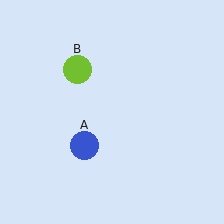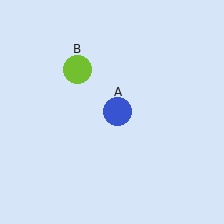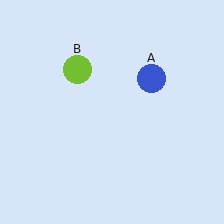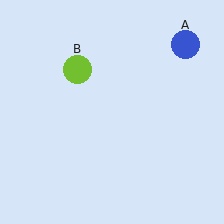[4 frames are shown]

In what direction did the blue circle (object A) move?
The blue circle (object A) moved up and to the right.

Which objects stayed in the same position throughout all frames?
Lime circle (object B) remained stationary.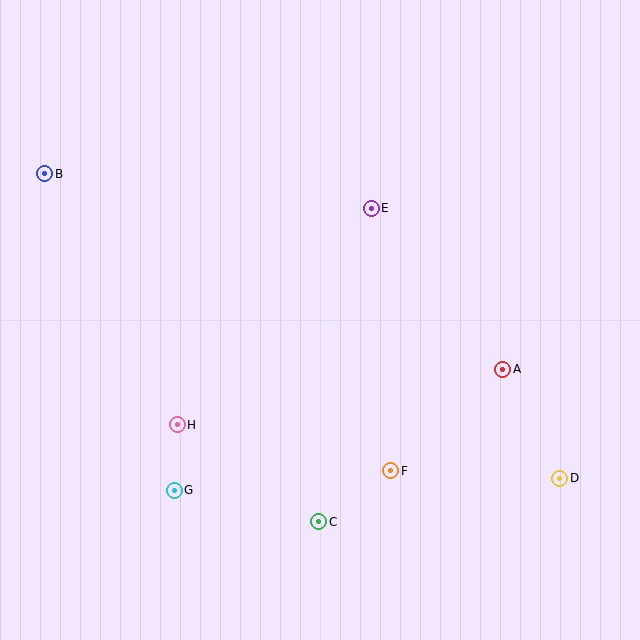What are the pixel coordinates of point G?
Point G is at (174, 490).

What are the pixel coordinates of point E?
Point E is at (371, 208).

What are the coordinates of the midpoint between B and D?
The midpoint between B and D is at (302, 326).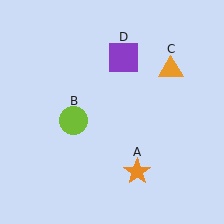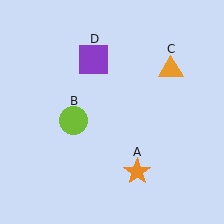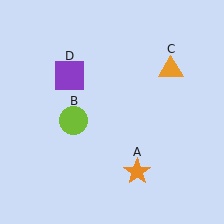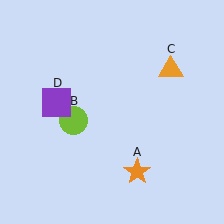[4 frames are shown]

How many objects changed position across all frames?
1 object changed position: purple square (object D).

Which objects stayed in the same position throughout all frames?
Orange star (object A) and lime circle (object B) and orange triangle (object C) remained stationary.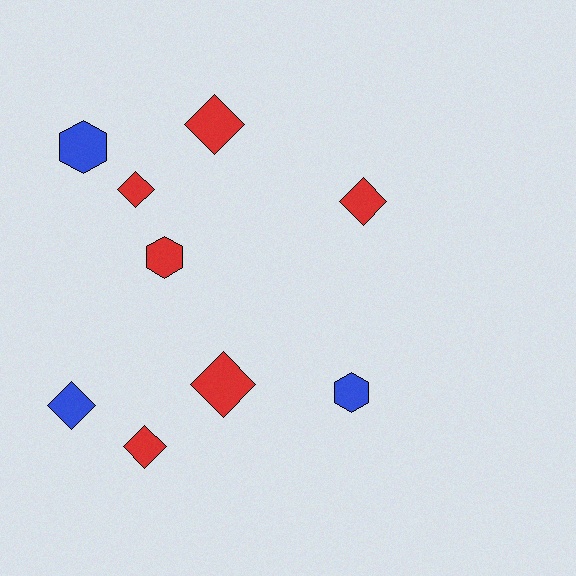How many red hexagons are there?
There is 1 red hexagon.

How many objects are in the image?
There are 9 objects.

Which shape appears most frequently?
Diamond, with 6 objects.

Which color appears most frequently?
Red, with 6 objects.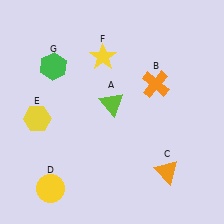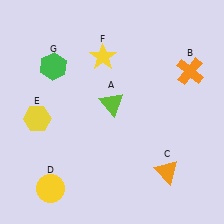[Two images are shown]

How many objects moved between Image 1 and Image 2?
1 object moved between the two images.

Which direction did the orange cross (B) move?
The orange cross (B) moved right.